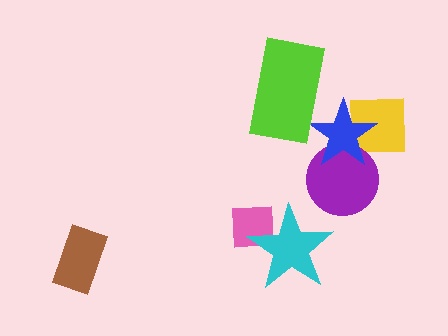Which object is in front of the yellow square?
The blue star is in front of the yellow square.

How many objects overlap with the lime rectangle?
1 object overlaps with the lime rectangle.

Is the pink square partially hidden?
Yes, it is partially covered by another shape.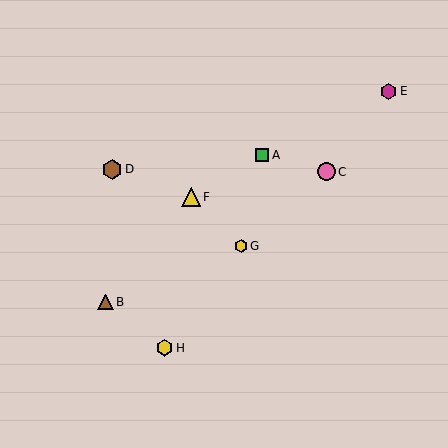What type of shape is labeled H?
Shape H is a yellow hexagon.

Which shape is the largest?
The brown hexagon (labeled D) is the largest.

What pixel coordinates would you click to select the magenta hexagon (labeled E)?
Click at (389, 91) to select the magenta hexagon E.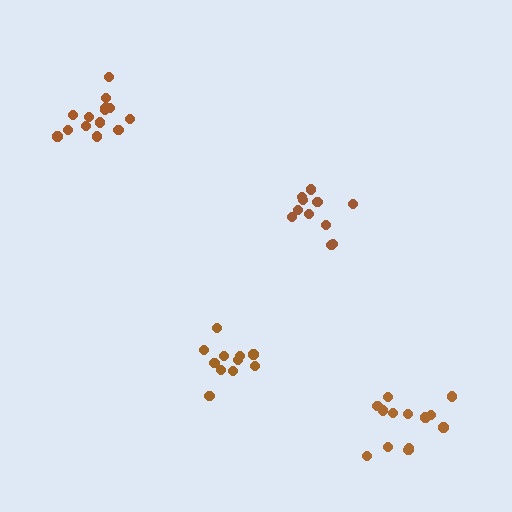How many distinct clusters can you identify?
There are 4 distinct clusters.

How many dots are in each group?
Group 1: 11 dots, Group 2: 14 dots, Group 3: 11 dots, Group 4: 15 dots (51 total).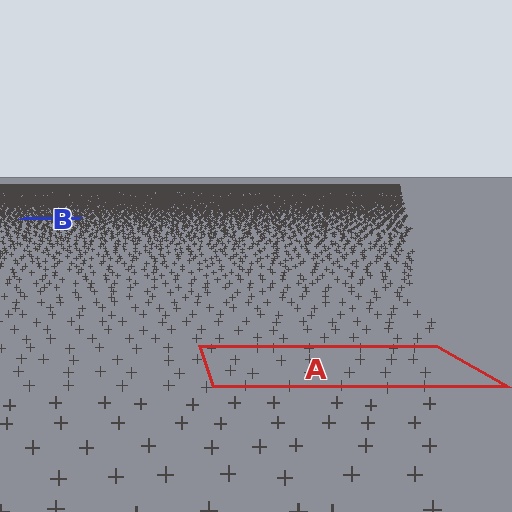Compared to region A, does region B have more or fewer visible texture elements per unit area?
Region B has more texture elements per unit area — they are packed more densely because it is farther away.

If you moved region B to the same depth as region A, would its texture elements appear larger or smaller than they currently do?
They would appear larger. At a closer depth, the same texture elements are projected at a bigger on-screen size.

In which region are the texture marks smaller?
The texture marks are smaller in region B, because it is farther away.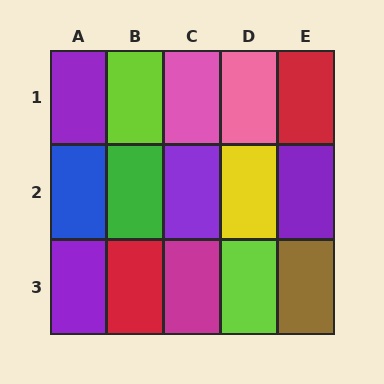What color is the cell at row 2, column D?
Yellow.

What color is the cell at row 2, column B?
Green.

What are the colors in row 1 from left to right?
Purple, lime, pink, pink, red.